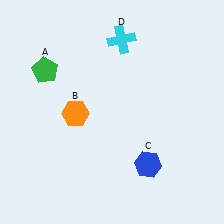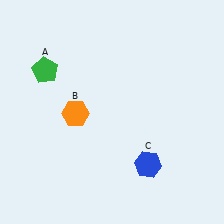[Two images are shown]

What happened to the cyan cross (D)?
The cyan cross (D) was removed in Image 2. It was in the top-right area of Image 1.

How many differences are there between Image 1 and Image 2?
There is 1 difference between the two images.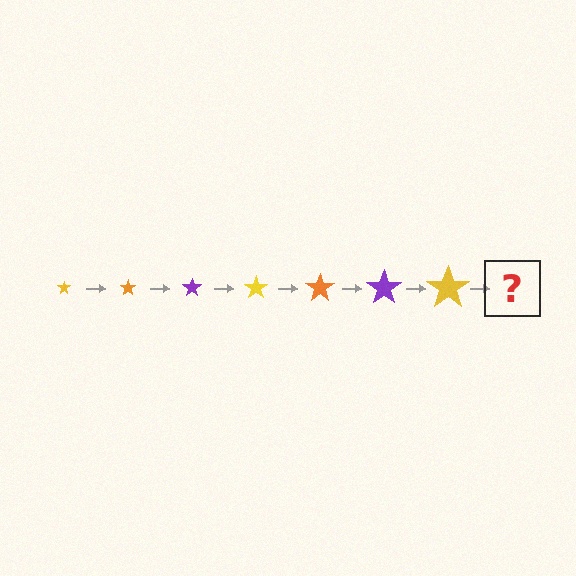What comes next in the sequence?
The next element should be an orange star, larger than the previous one.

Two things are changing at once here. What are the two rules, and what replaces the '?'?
The two rules are that the star grows larger each step and the color cycles through yellow, orange, and purple. The '?' should be an orange star, larger than the previous one.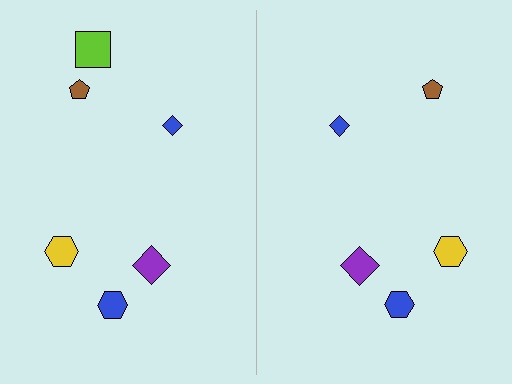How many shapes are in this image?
There are 11 shapes in this image.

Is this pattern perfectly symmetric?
No, the pattern is not perfectly symmetric. A lime square is missing from the right side.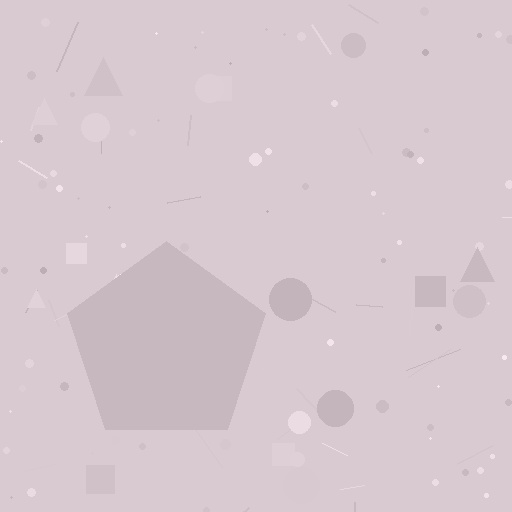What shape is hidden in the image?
A pentagon is hidden in the image.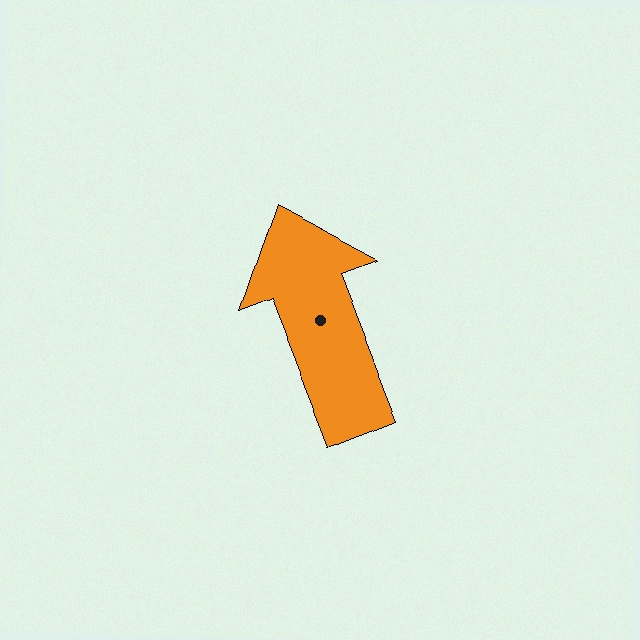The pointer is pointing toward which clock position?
Roughly 11 o'clock.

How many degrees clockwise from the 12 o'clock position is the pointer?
Approximately 339 degrees.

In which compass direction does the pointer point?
North.